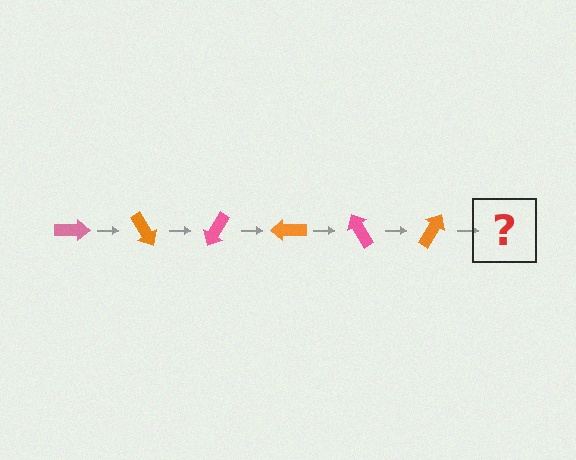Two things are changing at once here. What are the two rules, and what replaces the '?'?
The two rules are that it rotates 60 degrees each step and the color cycles through pink and orange. The '?' should be a pink arrow, rotated 360 degrees from the start.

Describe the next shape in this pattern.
It should be a pink arrow, rotated 360 degrees from the start.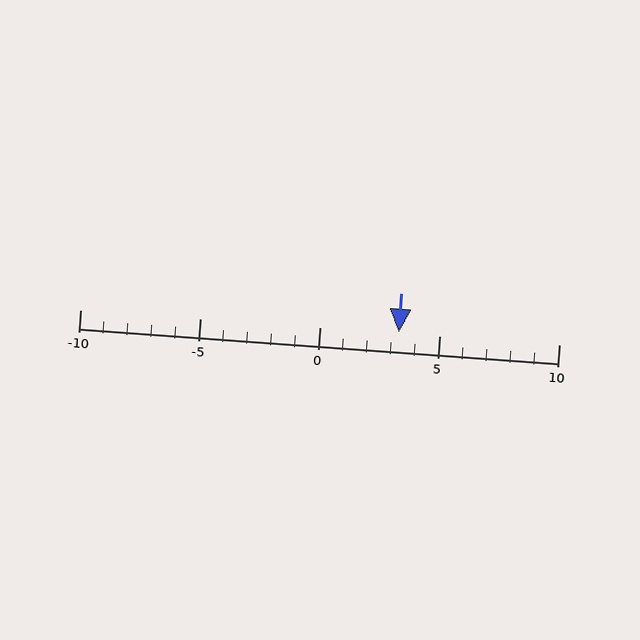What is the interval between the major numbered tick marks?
The major tick marks are spaced 5 units apart.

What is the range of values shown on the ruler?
The ruler shows values from -10 to 10.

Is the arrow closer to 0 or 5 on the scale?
The arrow is closer to 5.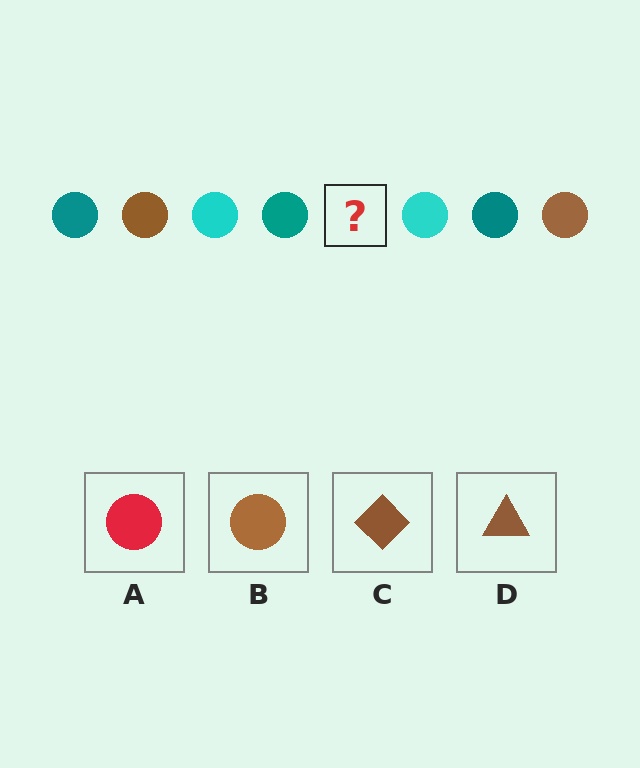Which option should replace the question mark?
Option B.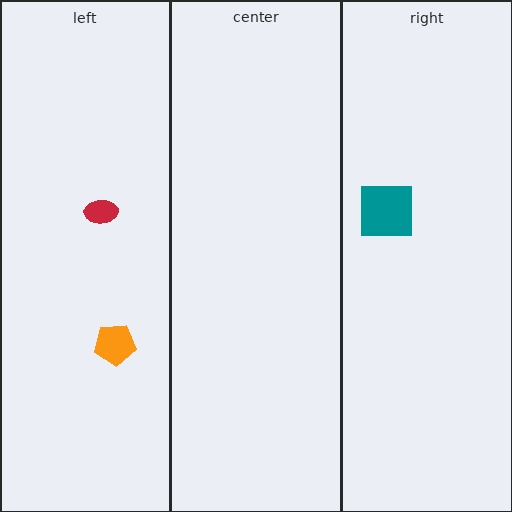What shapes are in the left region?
The red ellipse, the orange pentagon.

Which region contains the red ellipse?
The left region.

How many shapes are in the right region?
1.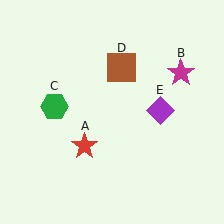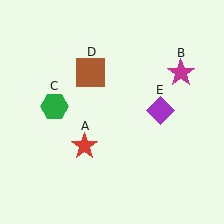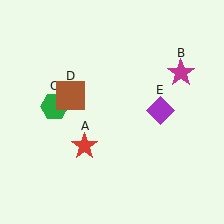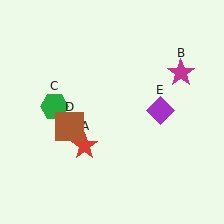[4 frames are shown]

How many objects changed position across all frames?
1 object changed position: brown square (object D).